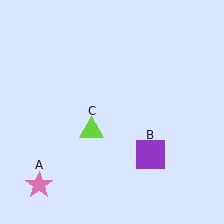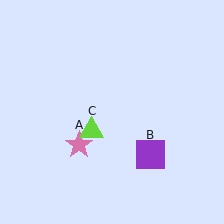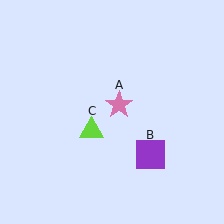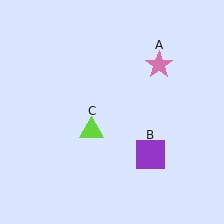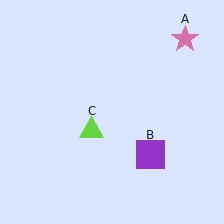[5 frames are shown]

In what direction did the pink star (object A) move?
The pink star (object A) moved up and to the right.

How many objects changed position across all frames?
1 object changed position: pink star (object A).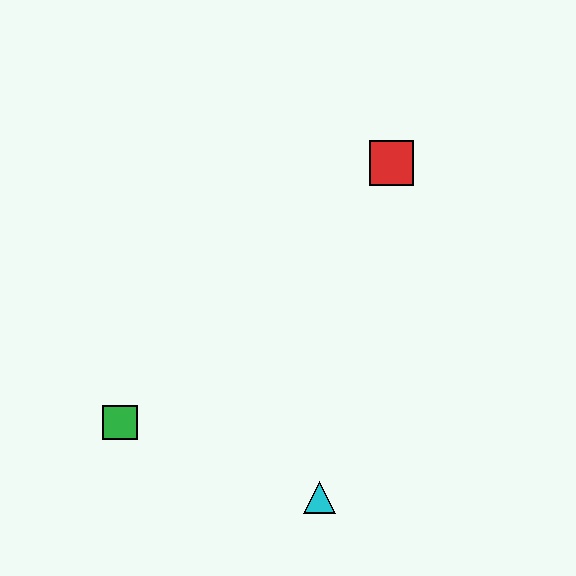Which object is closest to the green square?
The cyan triangle is closest to the green square.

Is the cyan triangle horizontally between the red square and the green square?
Yes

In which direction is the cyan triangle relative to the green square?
The cyan triangle is to the right of the green square.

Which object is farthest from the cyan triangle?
The red square is farthest from the cyan triangle.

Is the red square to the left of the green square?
No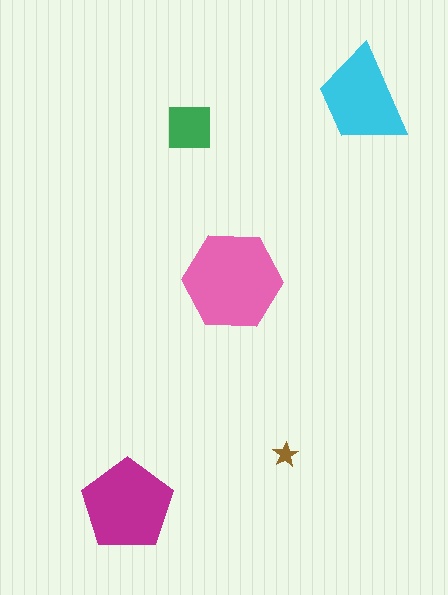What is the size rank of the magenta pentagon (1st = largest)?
2nd.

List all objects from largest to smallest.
The pink hexagon, the magenta pentagon, the cyan trapezoid, the green square, the brown star.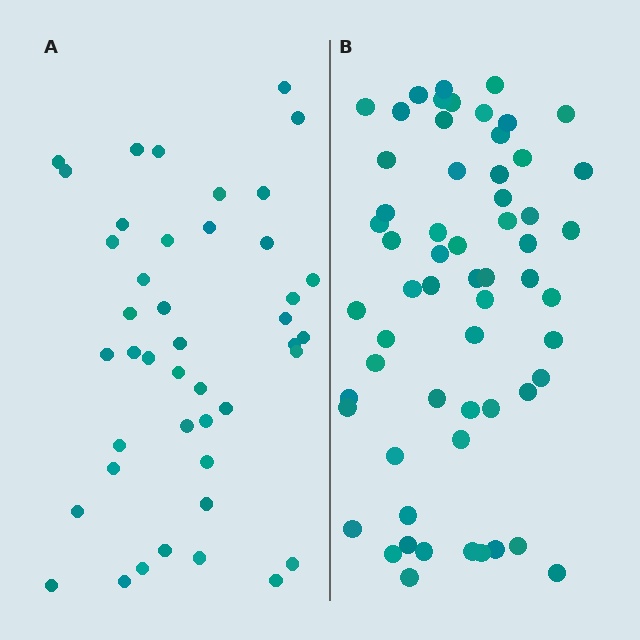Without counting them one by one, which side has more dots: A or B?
Region B (the right region) has more dots.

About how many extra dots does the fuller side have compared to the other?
Region B has approximately 15 more dots than region A.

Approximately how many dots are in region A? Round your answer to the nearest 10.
About 40 dots. (The exact count is 43, which rounds to 40.)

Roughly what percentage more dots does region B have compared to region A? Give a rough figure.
About 40% more.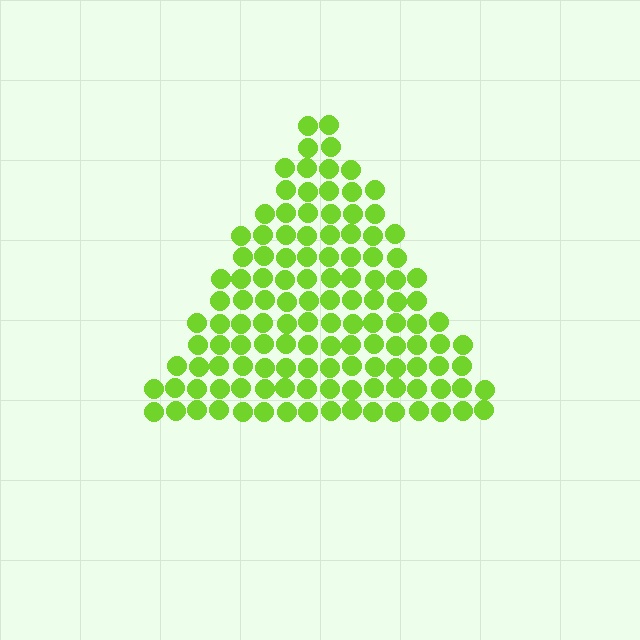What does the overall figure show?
The overall figure shows a triangle.